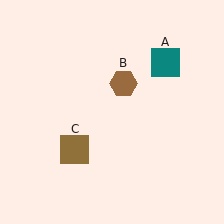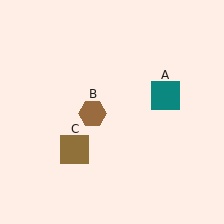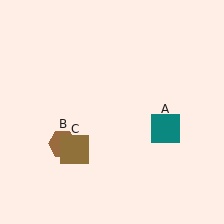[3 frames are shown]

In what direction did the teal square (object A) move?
The teal square (object A) moved down.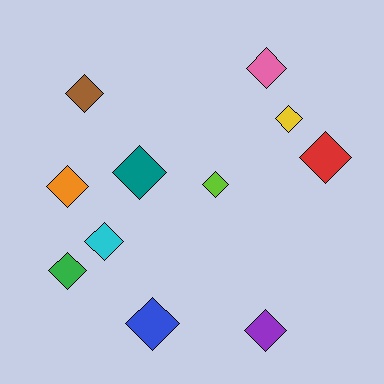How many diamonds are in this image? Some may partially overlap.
There are 11 diamonds.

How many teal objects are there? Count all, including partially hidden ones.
There is 1 teal object.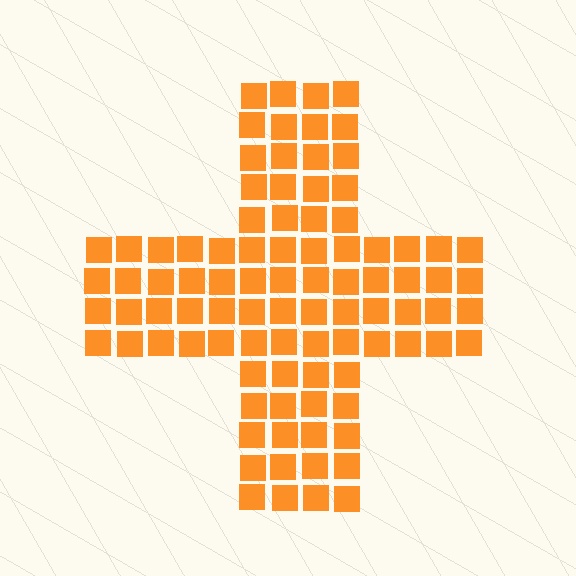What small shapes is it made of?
It is made of small squares.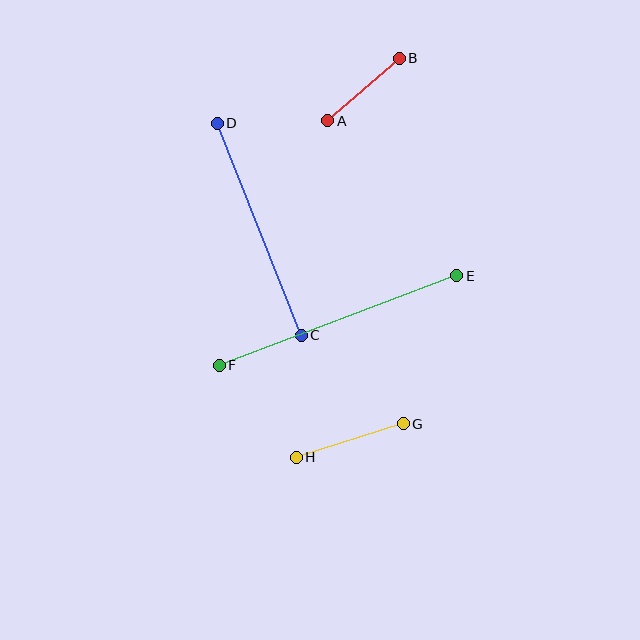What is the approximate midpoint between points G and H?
The midpoint is at approximately (350, 441) pixels.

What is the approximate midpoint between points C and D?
The midpoint is at approximately (259, 229) pixels.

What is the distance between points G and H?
The distance is approximately 113 pixels.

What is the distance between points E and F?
The distance is approximately 254 pixels.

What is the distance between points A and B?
The distance is approximately 95 pixels.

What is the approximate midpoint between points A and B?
The midpoint is at approximately (363, 89) pixels.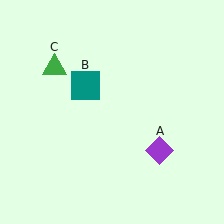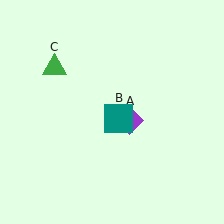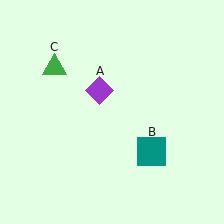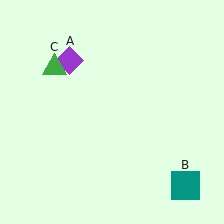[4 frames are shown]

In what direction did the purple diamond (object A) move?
The purple diamond (object A) moved up and to the left.